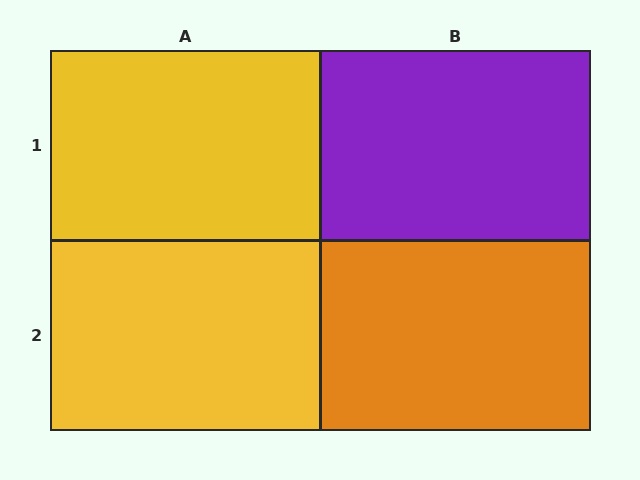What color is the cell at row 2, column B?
Orange.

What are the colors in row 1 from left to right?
Yellow, purple.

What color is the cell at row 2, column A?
Yellow.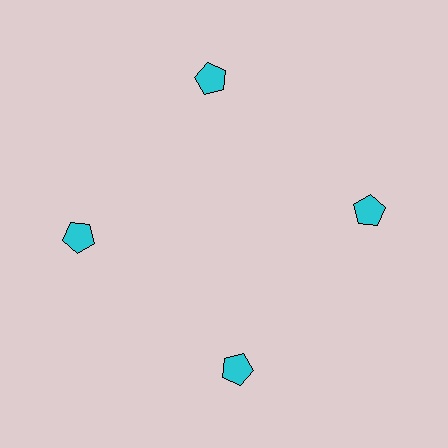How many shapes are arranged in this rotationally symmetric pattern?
There are 4 shapes, arranged in 4 groups of 1.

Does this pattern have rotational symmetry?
Yes, this pattern has 4-fold rotational symmetry. It looks the same after rotating 90 degrees around the center.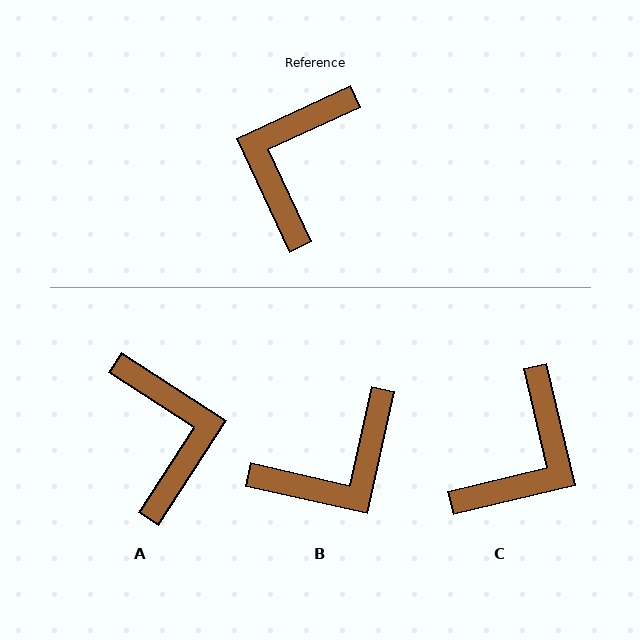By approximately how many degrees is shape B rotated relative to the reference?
Approximately 142 degrees counter-clockwise.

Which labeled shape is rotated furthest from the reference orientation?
C, about 168 degrees away.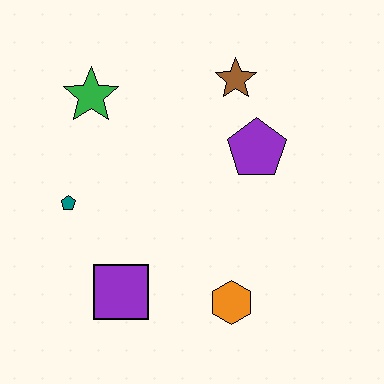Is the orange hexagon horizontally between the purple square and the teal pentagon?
No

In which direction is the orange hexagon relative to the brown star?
The orange hexagon is below the brown star.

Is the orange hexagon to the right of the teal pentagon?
Yes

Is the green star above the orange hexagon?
Yes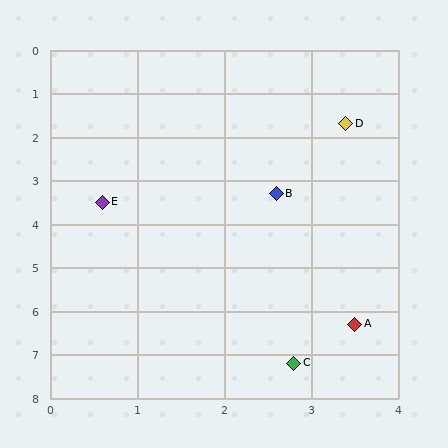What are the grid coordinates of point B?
Point B is at approximately (2.6, 3.3).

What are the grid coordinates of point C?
Point C is at approximately (2.8, 7.2).